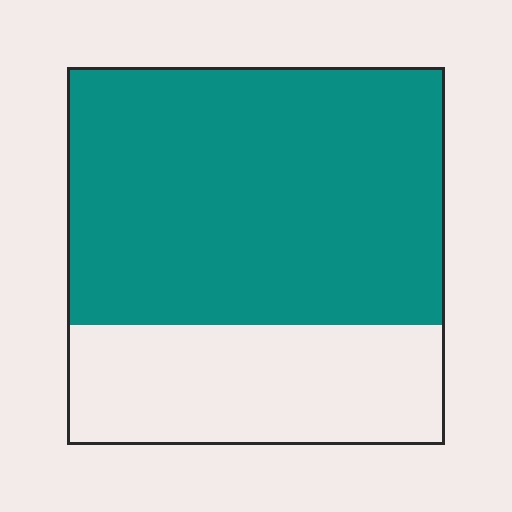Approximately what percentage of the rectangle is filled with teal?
Approximately 70%.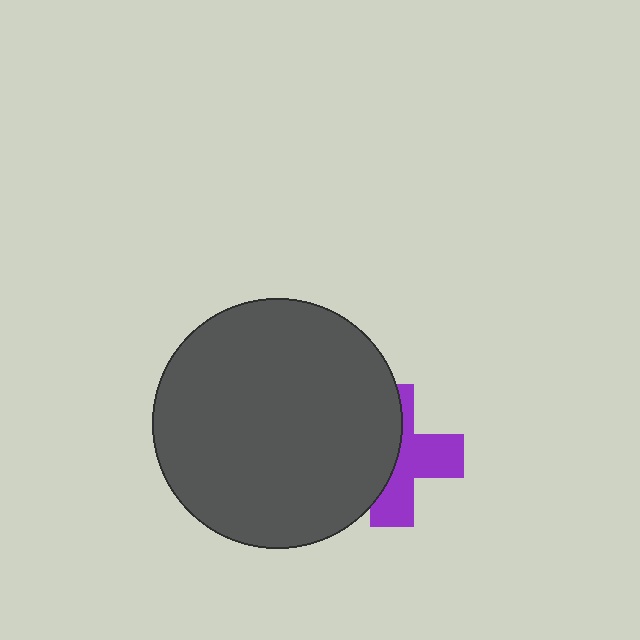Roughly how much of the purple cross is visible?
About half of it is visible (roughly 49%).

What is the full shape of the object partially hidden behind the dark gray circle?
The partially hidden object is a purple cross.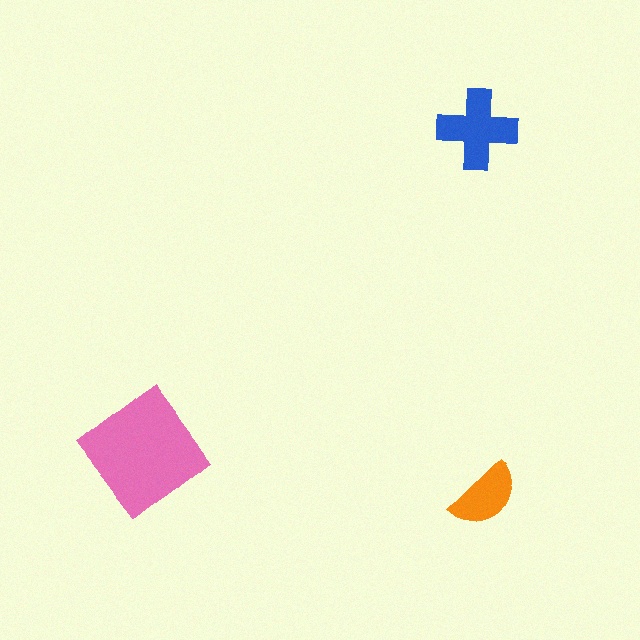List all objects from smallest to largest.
The orange semicircle, the blue cross, the pink diamond.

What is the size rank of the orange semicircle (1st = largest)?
3rd.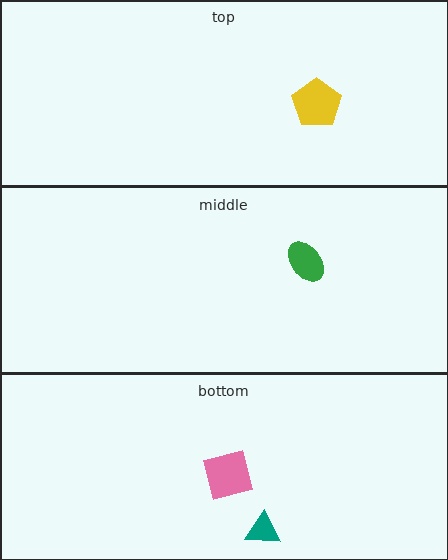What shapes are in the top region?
The yellow pentagon.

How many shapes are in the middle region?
1.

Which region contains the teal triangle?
The bottom region.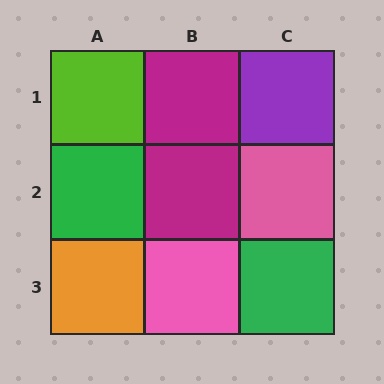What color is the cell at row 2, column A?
Green.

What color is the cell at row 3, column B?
Pink.